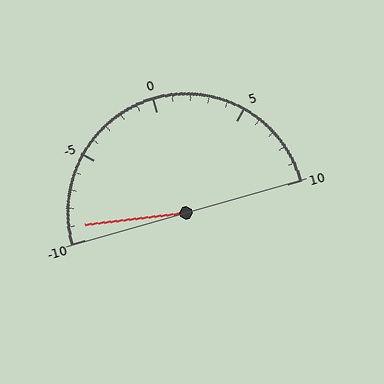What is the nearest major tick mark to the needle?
The nearest major tick mark is -10.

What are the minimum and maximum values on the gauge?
The gauge ranges from -10 to 10.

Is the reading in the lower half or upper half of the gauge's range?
The reading is in the lower half of the range (-10 to 10).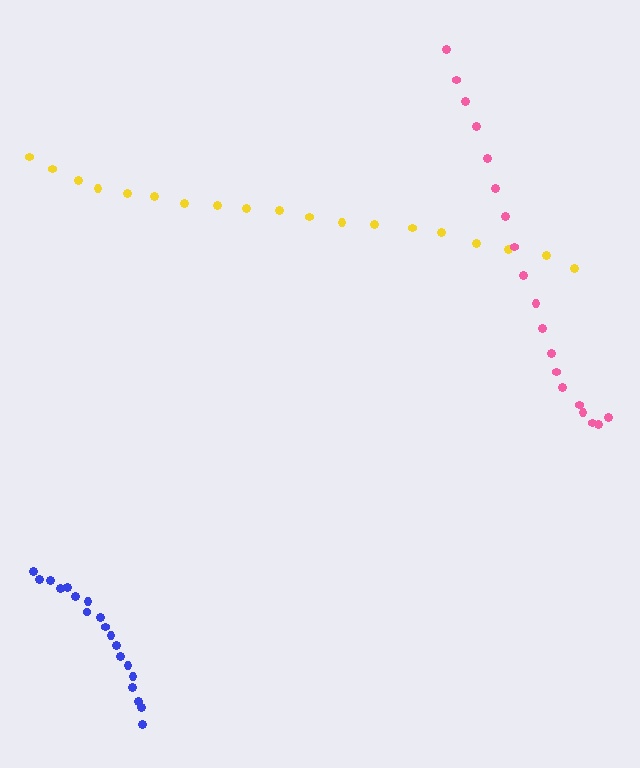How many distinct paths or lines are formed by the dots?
There are 3 distinct paths.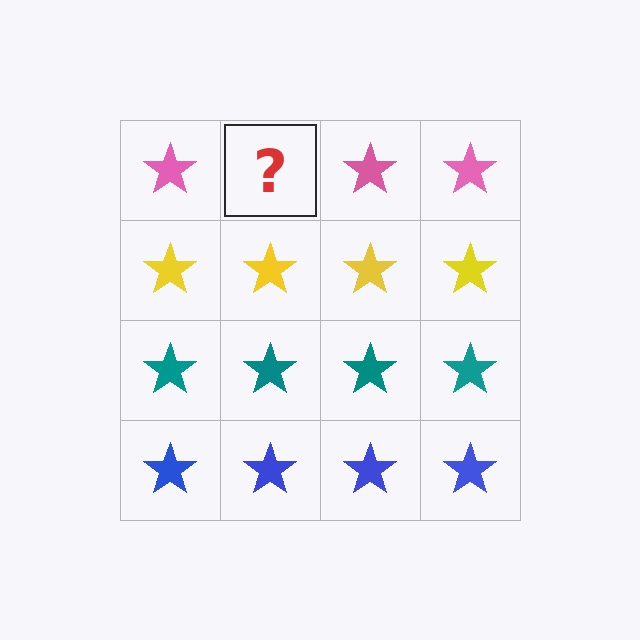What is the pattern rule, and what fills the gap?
The rule is that each row has a consistent color. The gap should be filled with a pink star.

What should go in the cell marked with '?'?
The missing cell should contain a pink star.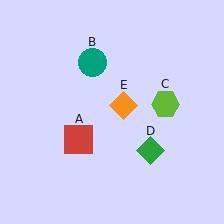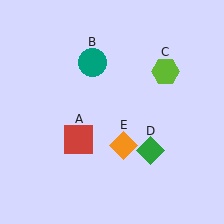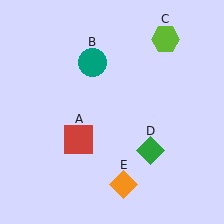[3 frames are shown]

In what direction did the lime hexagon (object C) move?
The lime hexagon (object C) moved up.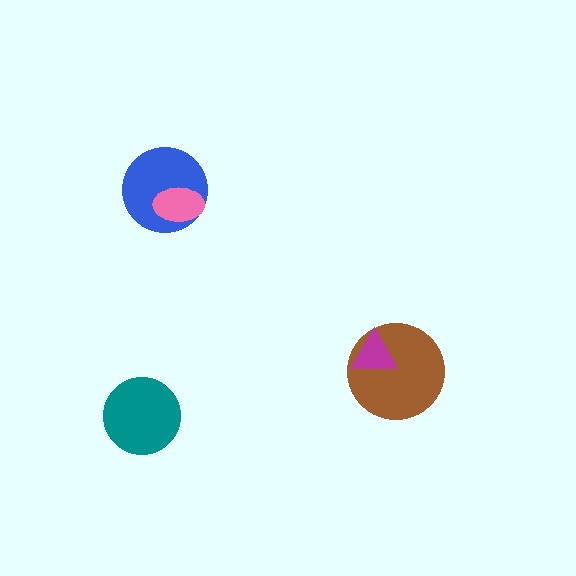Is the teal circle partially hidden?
No, no other shape covers it.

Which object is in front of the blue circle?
The pink ellipse is in front of the blue circle.